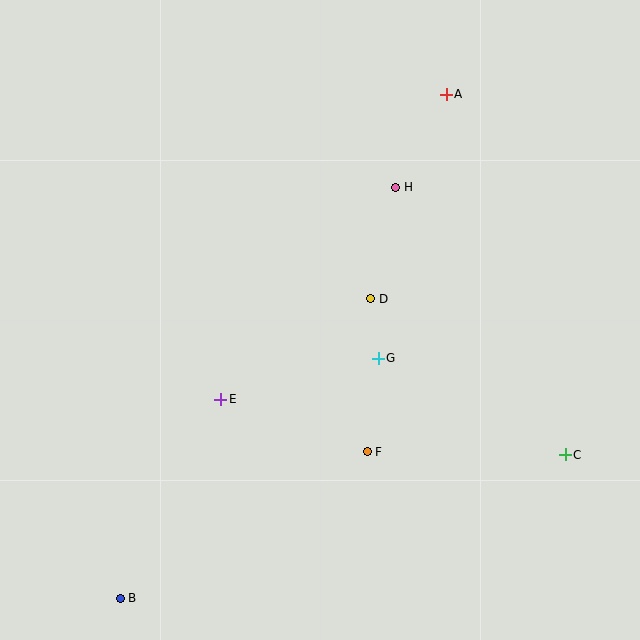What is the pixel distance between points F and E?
The distance between F and E is 155 pixels.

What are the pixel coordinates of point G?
Point G is at (378, 358).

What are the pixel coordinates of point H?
Point H is at (396, 188).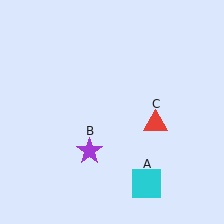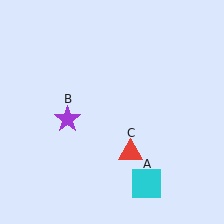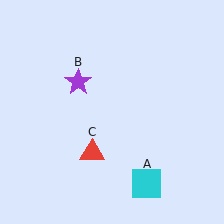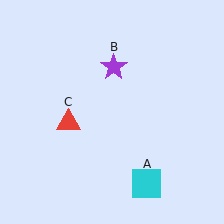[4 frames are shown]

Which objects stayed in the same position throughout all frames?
Cyan square (object A) remained stationary.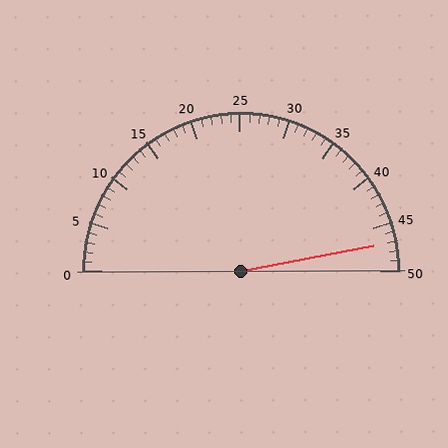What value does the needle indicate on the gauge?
The needle indicates approximately 47.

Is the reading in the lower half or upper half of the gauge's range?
The reading is in the upper half of the range (0 to 50).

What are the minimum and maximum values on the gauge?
The gauge ranges from 0 to 50.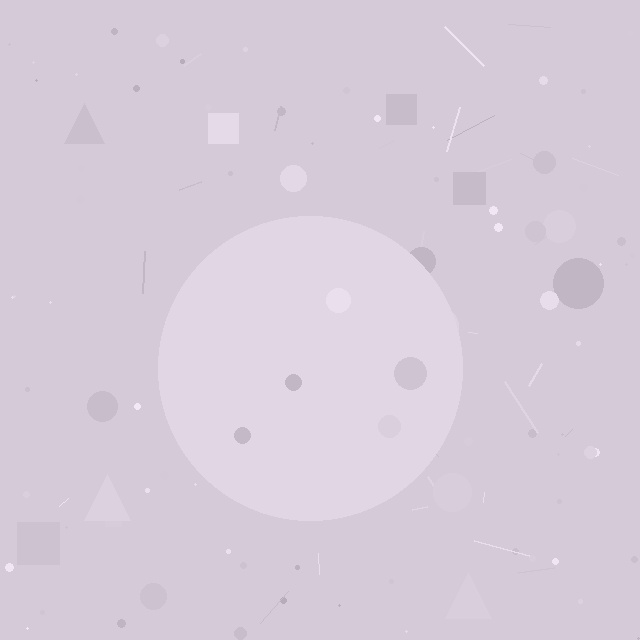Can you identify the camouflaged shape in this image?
The camouflaged shape is a circle.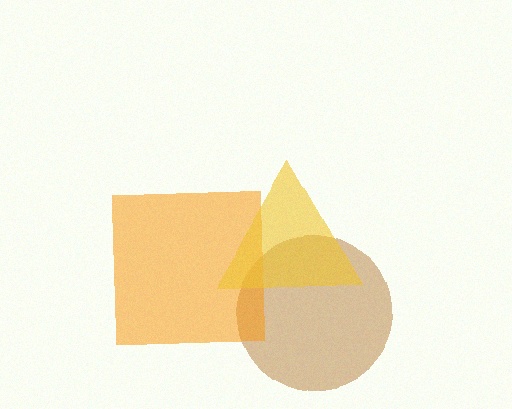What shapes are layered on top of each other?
The layered shapes are: a brown circle, an orange square, a yellow triangle.